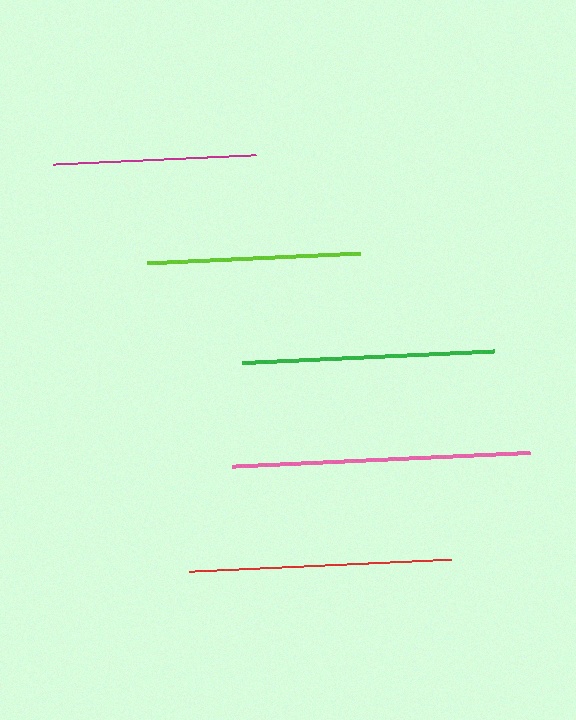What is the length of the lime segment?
The lime segment is approximately 213 pixels long.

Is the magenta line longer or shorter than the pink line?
The pink line is longer than the magenta line.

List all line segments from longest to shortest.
From longest to shortest: pink, red, green, lime, magenta.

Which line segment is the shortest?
The magenta line is the shortest at approximately 203 pixels.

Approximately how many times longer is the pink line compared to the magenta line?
The pink line is approximately 1.5 times the length of the magenta line.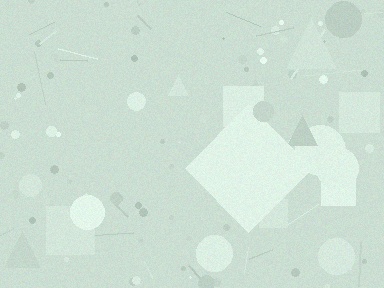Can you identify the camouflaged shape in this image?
The camouflaged shape is a diamond.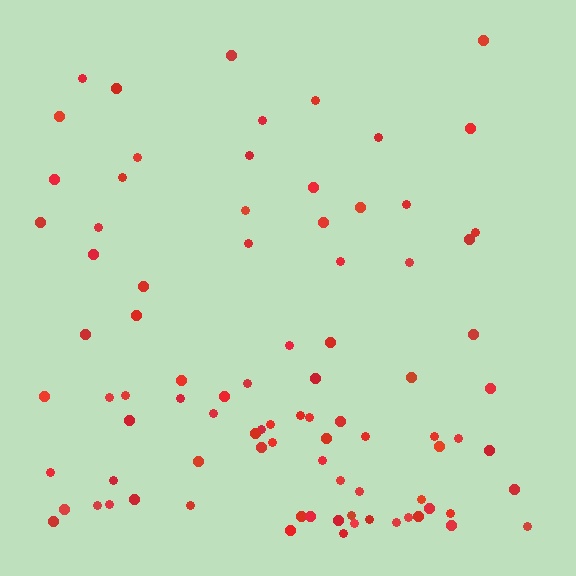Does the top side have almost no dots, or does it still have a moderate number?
Still a moderate number, just noticeably fewer than the bottom.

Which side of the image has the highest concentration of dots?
The bottom.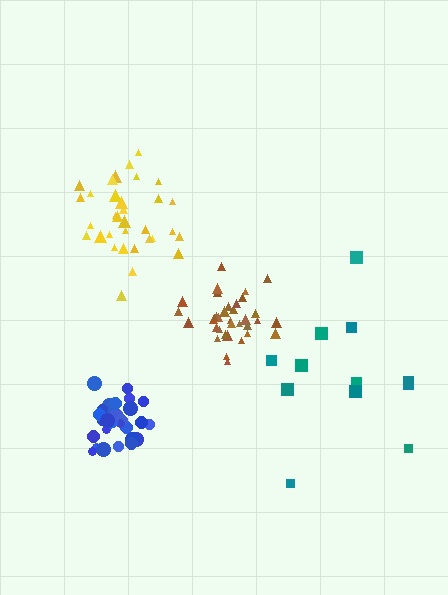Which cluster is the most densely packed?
Brown.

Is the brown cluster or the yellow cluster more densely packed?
Brown.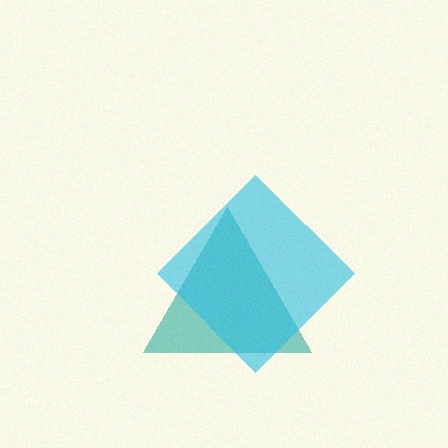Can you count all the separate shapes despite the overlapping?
Yes, there are 2 separate shapes.